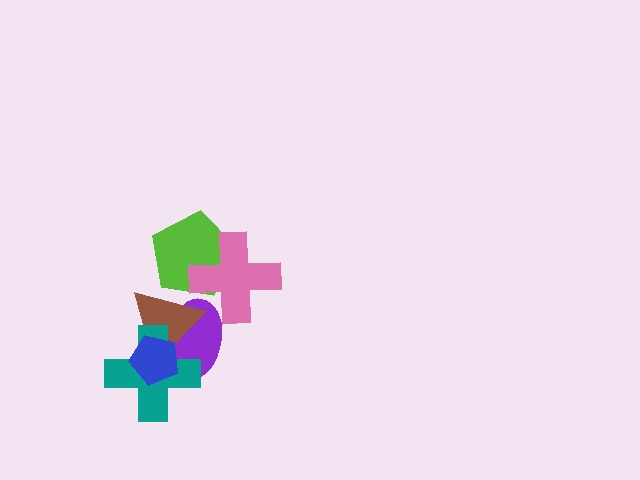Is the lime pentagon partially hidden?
Yes, it is partially covered by another shape.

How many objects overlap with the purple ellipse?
4 objects overlap with the purple ellipse.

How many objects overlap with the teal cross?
3 objects overlap with the teal cross.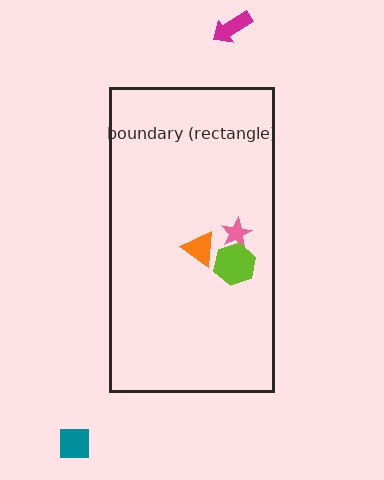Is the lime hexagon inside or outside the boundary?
Inside.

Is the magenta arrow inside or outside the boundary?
Outside.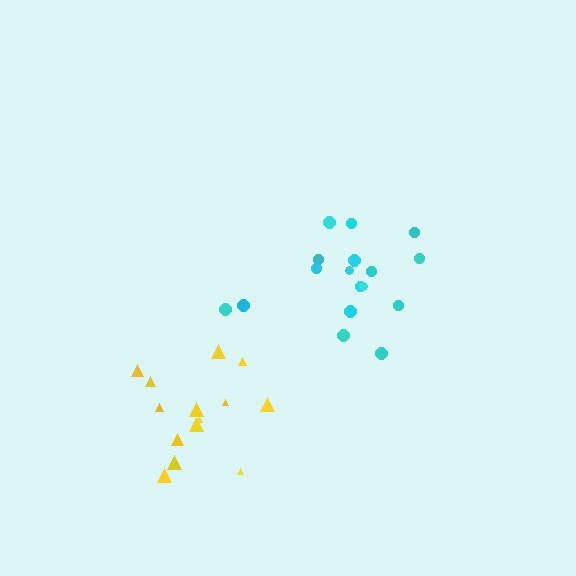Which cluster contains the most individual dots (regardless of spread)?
Cyan (17).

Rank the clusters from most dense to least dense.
yellow, cyan.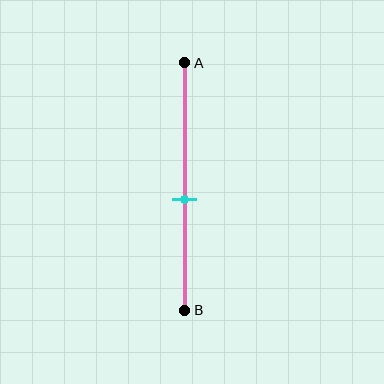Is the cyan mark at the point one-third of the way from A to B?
No, the mark is at about 55% from A, not at the 33% one-third point.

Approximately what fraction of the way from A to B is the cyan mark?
The cyan mark is approximately 55% of the way from A to B.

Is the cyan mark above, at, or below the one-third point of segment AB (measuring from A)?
The cyan mark is below the one-third point of segment AB.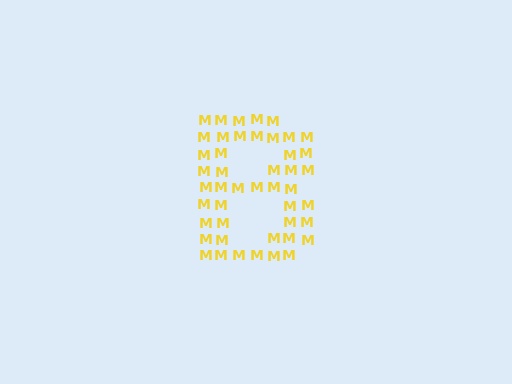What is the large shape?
The large shape is the letter B.